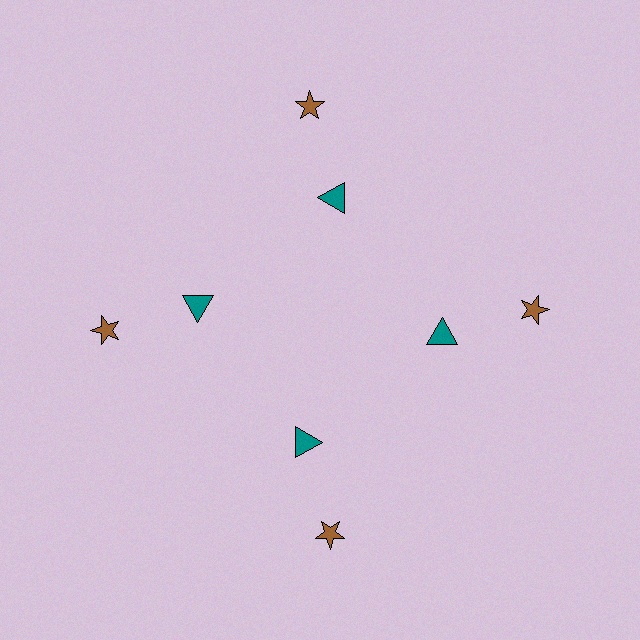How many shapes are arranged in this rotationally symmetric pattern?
There are 8 shapes, arranged in 4 groups of 2.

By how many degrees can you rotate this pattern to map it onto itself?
The pattern maps onto itself every 90 degrees of rotation.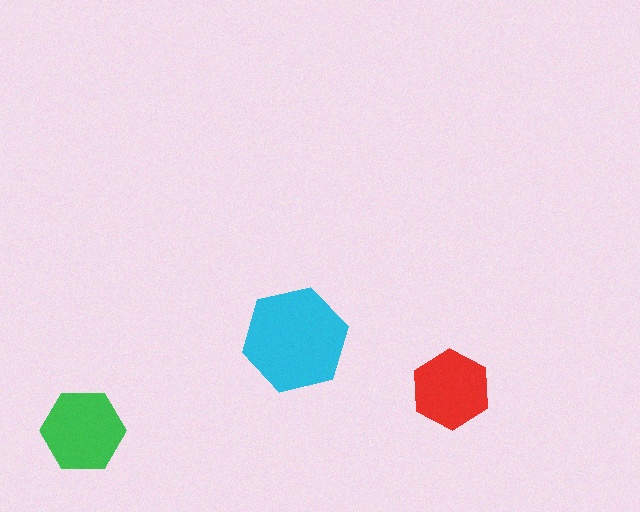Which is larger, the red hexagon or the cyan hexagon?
The cyan one.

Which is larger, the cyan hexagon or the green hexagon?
The cyan one.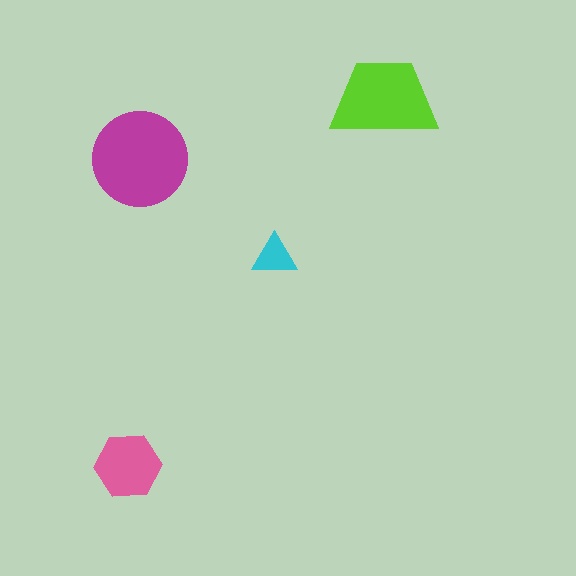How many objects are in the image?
There are 4 objects in the image.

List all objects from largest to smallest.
The magenta circle, the lime trapezoid, the pink hexagon, the cyan triangle.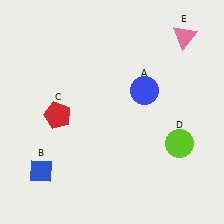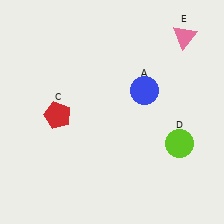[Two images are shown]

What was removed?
The blue diamond (B) was removed in Image 2.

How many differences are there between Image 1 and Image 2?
There is 1 difference between the two images.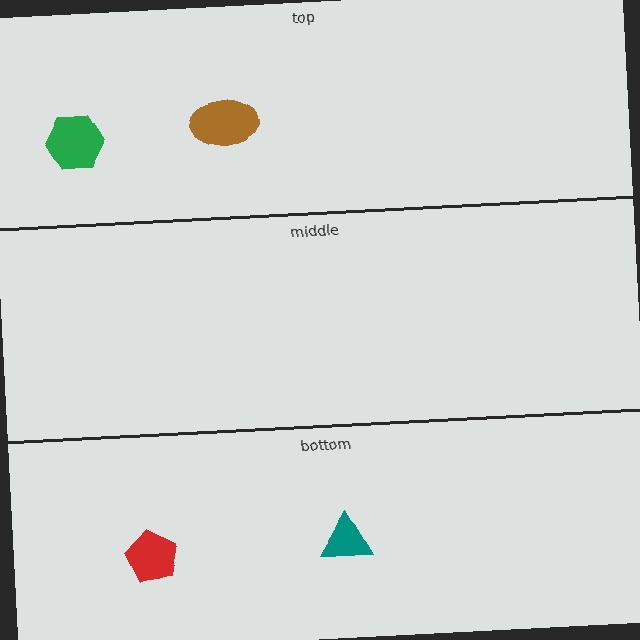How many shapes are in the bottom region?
2.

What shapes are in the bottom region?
The teal triangle, the red pentagon.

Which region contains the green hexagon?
The top region.